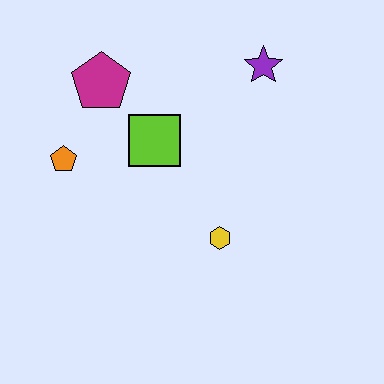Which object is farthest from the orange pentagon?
The purple star is farthest from the orange pentagon.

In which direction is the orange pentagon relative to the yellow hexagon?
The orange pentagon is to the left of the yellow hexagon.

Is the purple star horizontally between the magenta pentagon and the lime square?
No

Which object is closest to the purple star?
The lime square is closest to the purple star.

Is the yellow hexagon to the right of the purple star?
No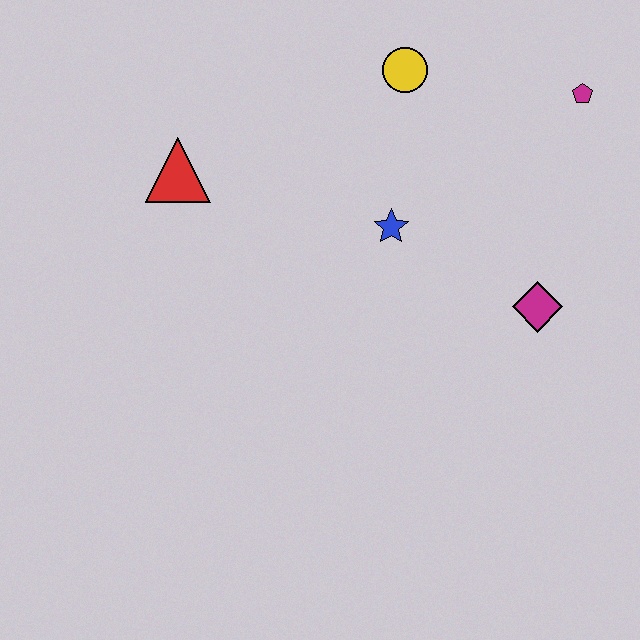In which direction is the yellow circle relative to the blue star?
The yellow circle is above the blue star.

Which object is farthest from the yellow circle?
The magenta diamond is farthest from the yellow circle.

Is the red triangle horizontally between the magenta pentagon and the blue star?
No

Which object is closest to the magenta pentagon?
The yellow circle is closest to the magenta pentagon.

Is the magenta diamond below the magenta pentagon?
Yes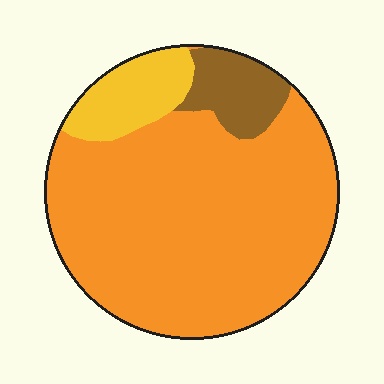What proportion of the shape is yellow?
Yellow covers 12% of the shape.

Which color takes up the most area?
Orange, at roughly 80%.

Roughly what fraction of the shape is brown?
Brown covers around 10% of the shape.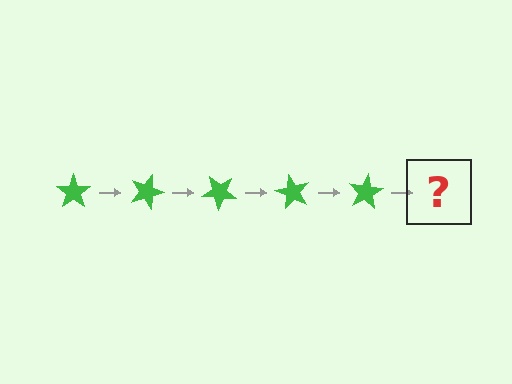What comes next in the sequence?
The next element should be a green star rotated 100 degrees.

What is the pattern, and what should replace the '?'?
The pattern is that the star rotates 20 degrees each step. The '?' should be a green star rotated 100 degrees.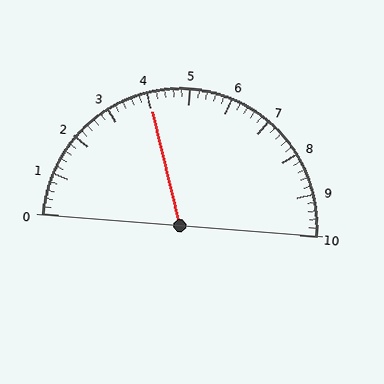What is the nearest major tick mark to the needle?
The nearest major tick mark is 4.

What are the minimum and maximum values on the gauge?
The gauge ranges from 0 to 10.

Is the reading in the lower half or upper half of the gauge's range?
The reading is in the lower half of the range (0 to 10).